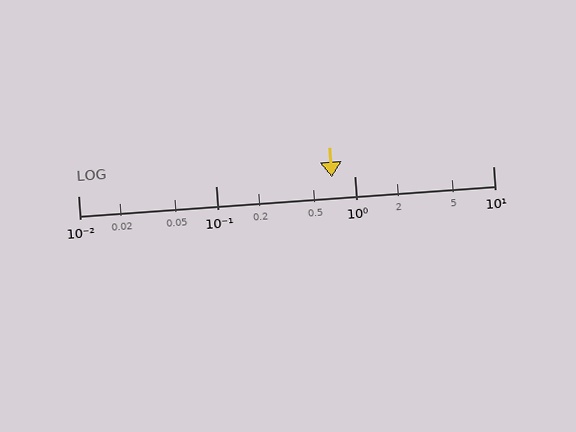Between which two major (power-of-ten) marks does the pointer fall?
The pointer is between 0.1 and 1.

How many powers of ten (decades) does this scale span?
The scale spans 3 decades, from 0.01 to 10.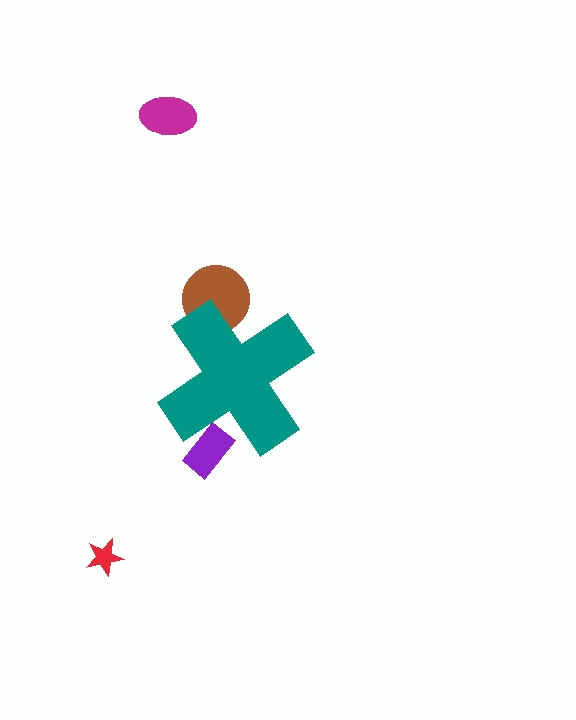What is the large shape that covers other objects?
A teal cross.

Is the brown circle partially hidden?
Yes, the brown circle is partially hidden behind the teal cross.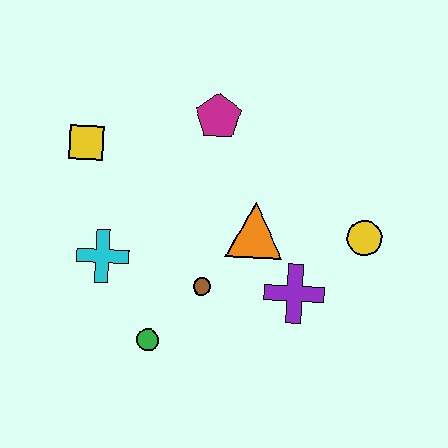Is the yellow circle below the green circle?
No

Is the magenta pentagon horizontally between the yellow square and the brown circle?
No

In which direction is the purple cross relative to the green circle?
The purple cross is to the right of the green circle.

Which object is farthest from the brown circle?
The yellow square is farthest from the brown circle.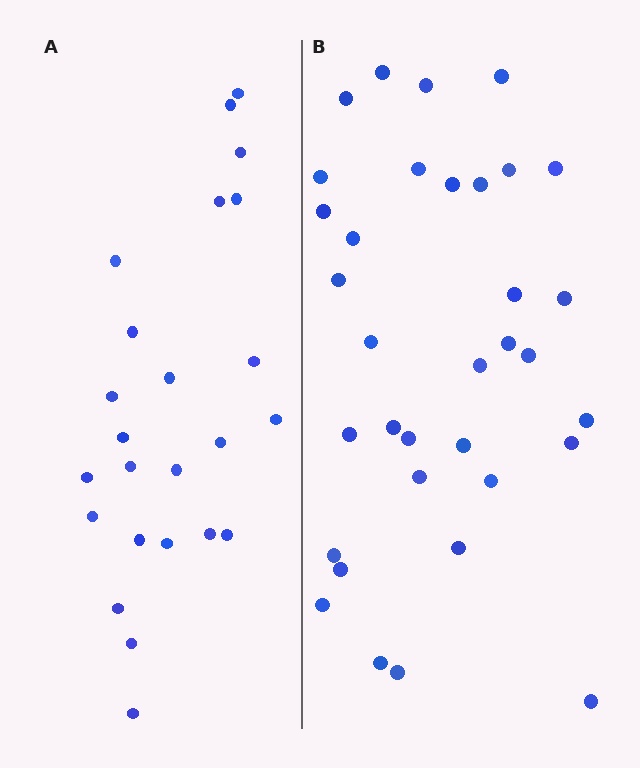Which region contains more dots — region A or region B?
Region B (the right region) has more dots.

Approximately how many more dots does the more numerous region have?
Region B has roughly 10 or so more dots than region A.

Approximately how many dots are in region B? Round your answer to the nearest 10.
About 30 dots. (The exact count is 34, which rounds to 30.)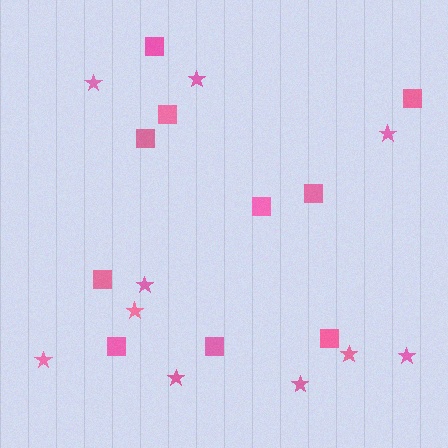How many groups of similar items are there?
There are 2 groups: one group of squares (10) and one group of stars (10).